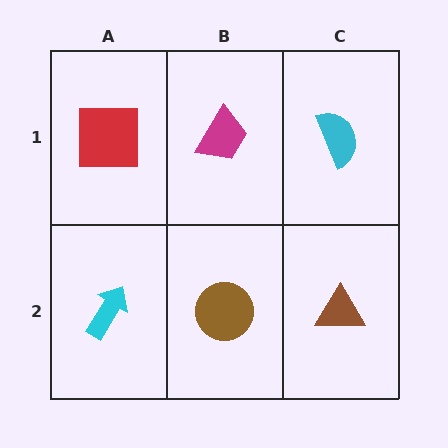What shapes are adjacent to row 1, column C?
A brown triangle (row 2, column C), a magenta trapezoid (row 1, column B).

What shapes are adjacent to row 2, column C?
A cyan semicircle (row 1, column C), a brown circle (row 2, column B).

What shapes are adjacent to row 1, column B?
A brown circle (row 2, column B), a red square (row 1, column A), a cyan semicircle (row 1, column C).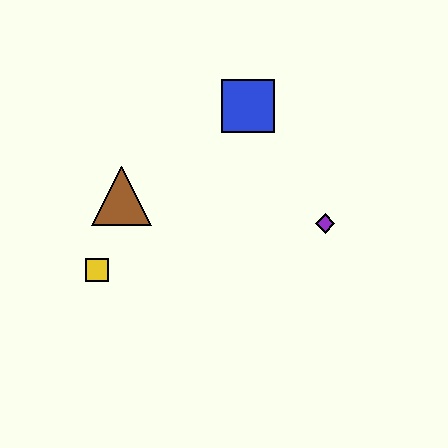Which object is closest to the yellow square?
The brown triangle is closest to the yellow square.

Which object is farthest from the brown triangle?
The purple diamond is farthest from the brown triangle.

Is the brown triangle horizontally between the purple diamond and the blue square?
No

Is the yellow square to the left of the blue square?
Yes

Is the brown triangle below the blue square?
Yes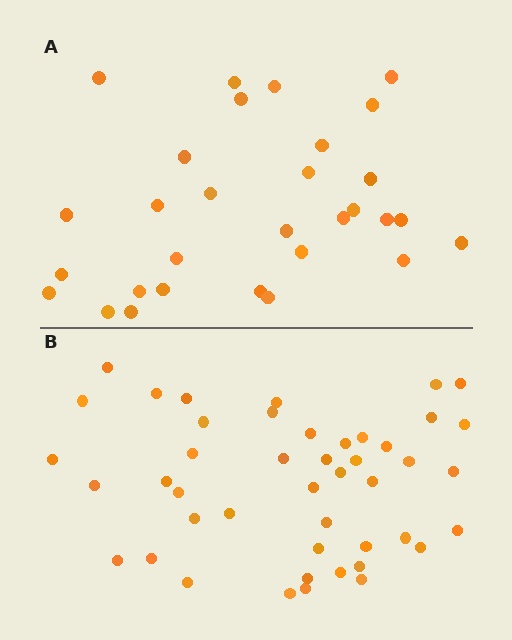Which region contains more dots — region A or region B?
Region B (the bottom region) has more dots.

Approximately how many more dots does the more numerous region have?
Region B has approximately 15 more dots than region A.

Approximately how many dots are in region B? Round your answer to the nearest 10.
About 40 dots. (The exact count is 45, which rounds to 40.)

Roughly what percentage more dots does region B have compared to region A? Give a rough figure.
About 50% more.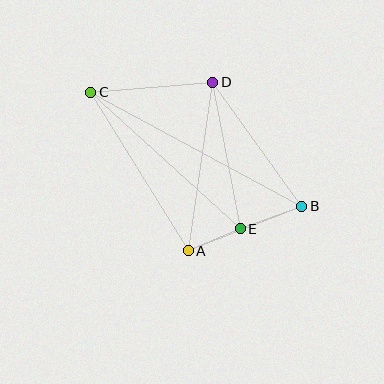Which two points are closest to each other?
Points A and E are closest to each other.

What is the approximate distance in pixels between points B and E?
The distance between B and E is approximately 65 pixels.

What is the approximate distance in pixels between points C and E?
The distance between C and E is approximately 202 pixels.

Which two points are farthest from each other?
Points B and C are farthest from each other.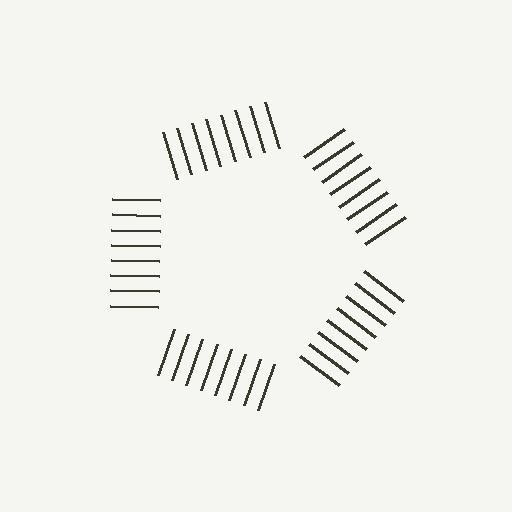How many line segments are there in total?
40 — 8 along each of the 5 edges.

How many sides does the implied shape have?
5 sides — the line-ends trace a pentagon.